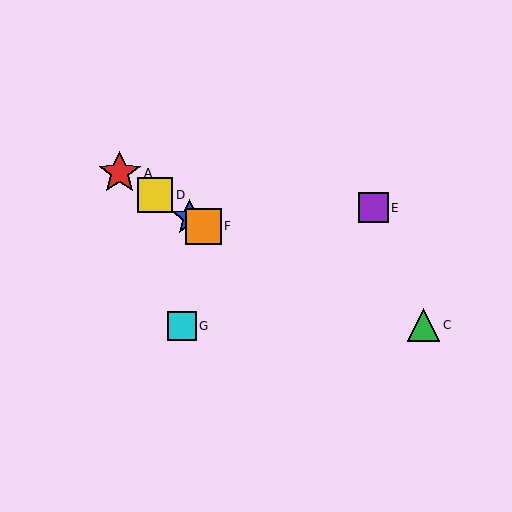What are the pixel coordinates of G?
Object G is at (182, 326).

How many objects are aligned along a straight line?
4 objects (A, B, D, F) are aligned along a straight line.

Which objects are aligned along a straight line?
Objects A, B, D, F are aligned along a straight line.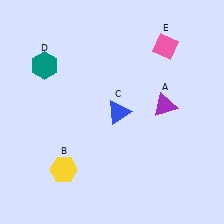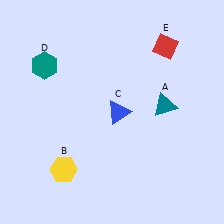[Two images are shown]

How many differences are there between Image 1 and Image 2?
There are 2 differences between the two images.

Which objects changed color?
A changed from purple to teal. E changed from pink to red.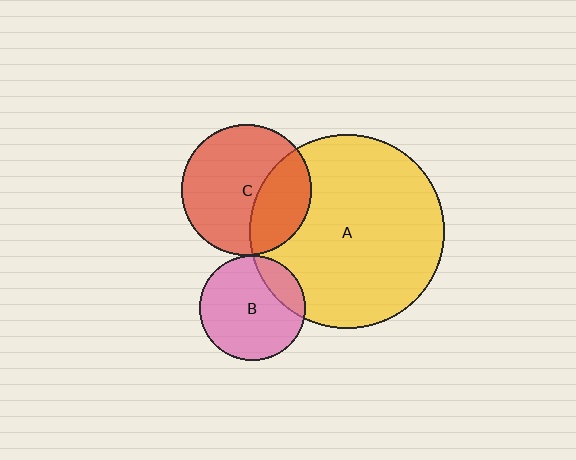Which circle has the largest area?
Circle A (yellow).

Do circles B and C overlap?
Yes.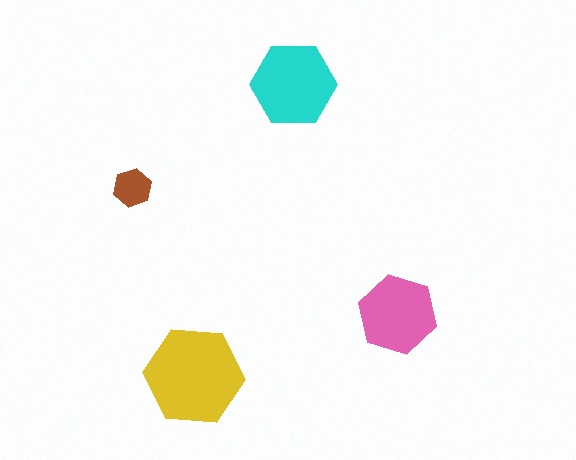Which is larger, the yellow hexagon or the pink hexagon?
The yellow one.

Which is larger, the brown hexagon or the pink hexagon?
The pink one.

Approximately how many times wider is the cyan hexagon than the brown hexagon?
About 2 times wider.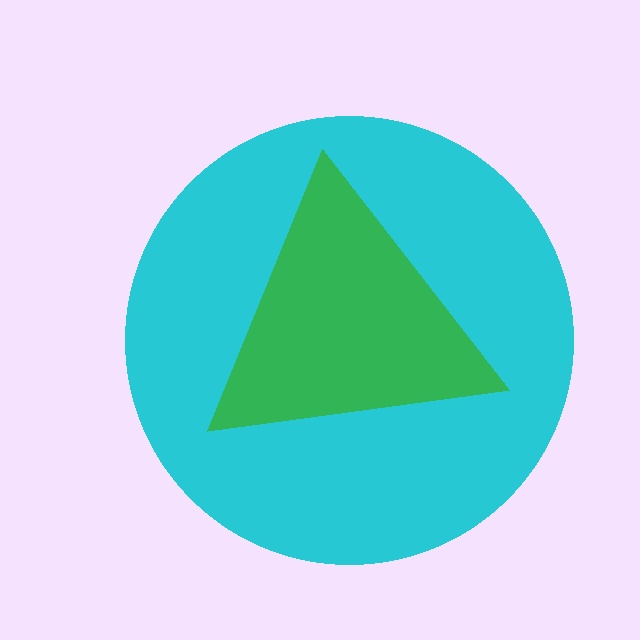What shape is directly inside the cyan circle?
The green triangle.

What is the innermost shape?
The green triangle.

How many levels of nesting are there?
2.